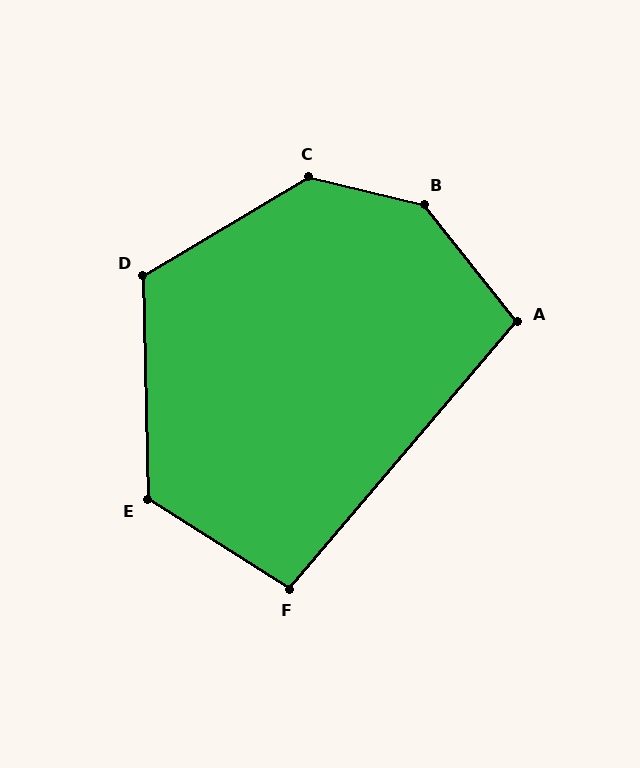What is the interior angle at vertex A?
Approximately 101 degrees (obtuse).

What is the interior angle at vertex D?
Approximately 120 degrees (obtuse).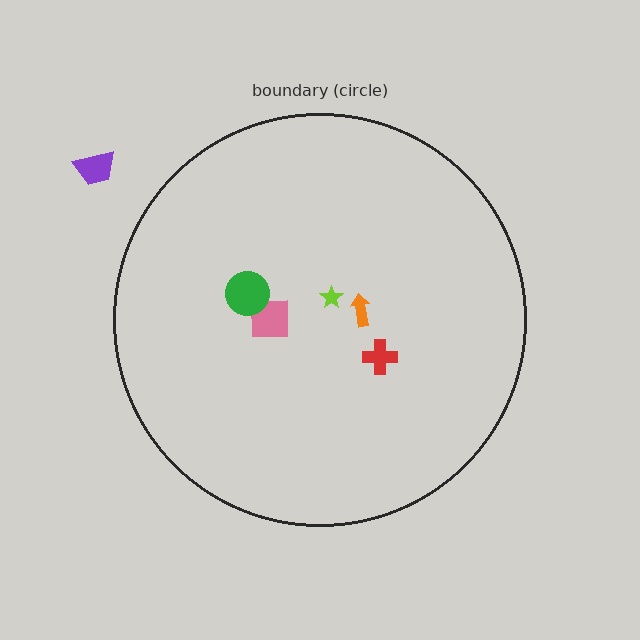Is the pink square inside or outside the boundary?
Inside.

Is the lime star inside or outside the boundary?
Inside.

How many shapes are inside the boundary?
5 inside, 1 outside.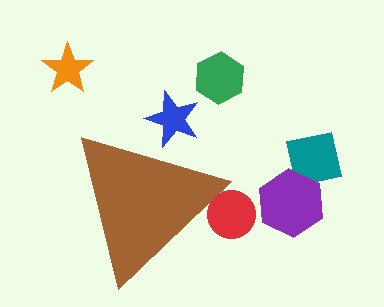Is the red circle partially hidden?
Yes, the red circle is partially hidden behind the brown triangle.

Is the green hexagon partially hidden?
No, the green hexagon is fully visible.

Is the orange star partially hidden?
No, the orange star is fully visible.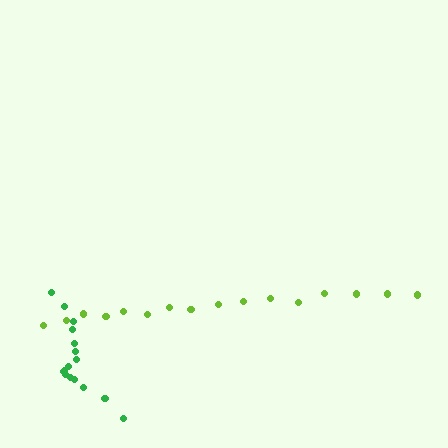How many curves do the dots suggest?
There are 2 distinct paths.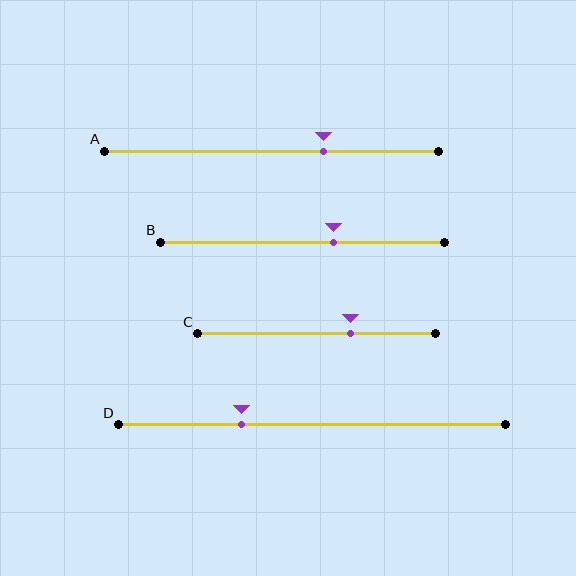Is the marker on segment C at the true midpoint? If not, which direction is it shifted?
No, the marker on segment C is shifted to the right by about 14% of the segment length.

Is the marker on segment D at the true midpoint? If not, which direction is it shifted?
No, the marker on segment D is shifted to the left by about 18% of the segment length.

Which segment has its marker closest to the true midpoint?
Segment B has its marker closest to the true midpoint.